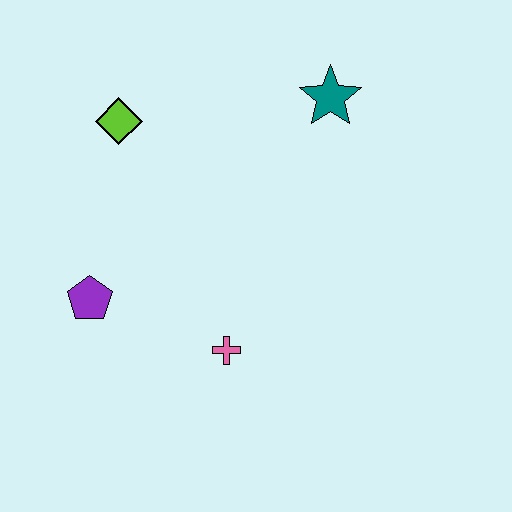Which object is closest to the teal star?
The lime diamond is closest to the teal star.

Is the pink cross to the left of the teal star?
Yes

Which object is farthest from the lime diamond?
The pink cross is farthest from the lime diamond.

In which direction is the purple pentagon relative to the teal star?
The purple pentagon is to the left of the teal star.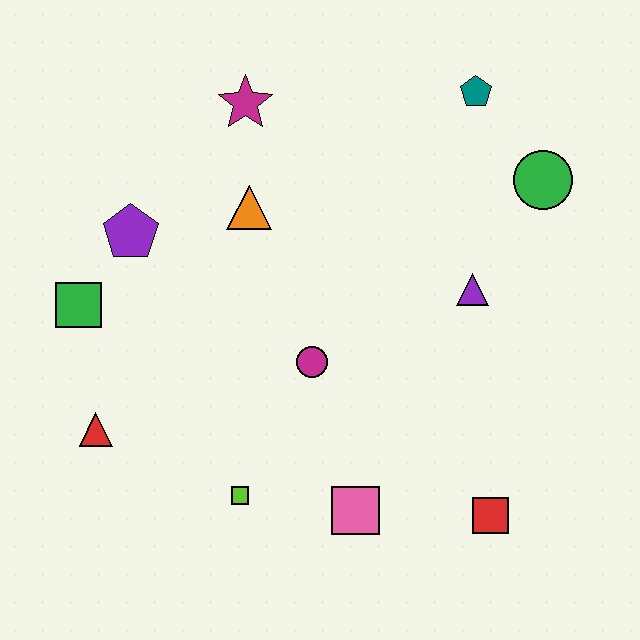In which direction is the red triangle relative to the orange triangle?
The red triangle is below the orange triangle.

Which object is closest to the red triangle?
The green square is closest to the red triangle.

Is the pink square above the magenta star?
No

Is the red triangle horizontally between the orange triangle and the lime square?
No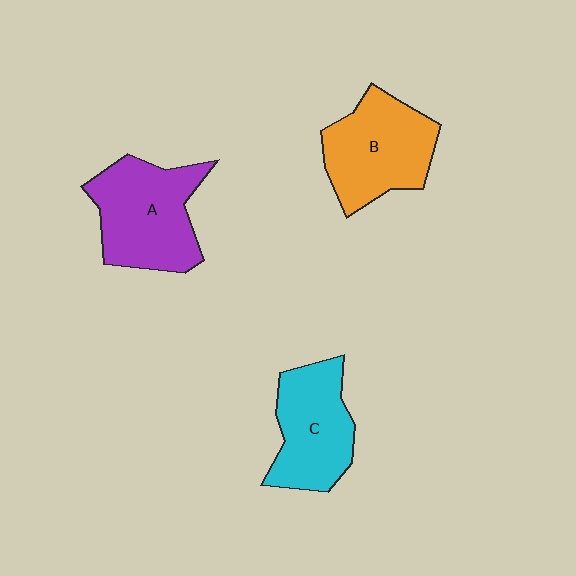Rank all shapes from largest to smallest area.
From largest to smallest: A (purple), B (orange), C (cyan).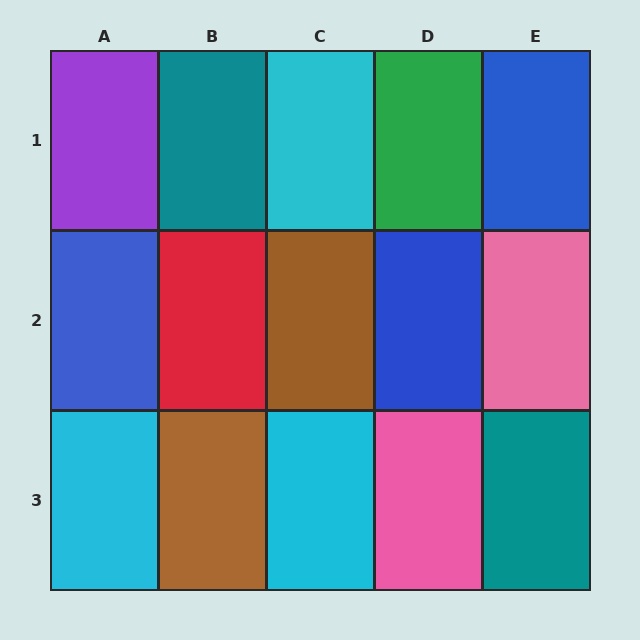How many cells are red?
1 cell is red.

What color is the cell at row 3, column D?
Pink.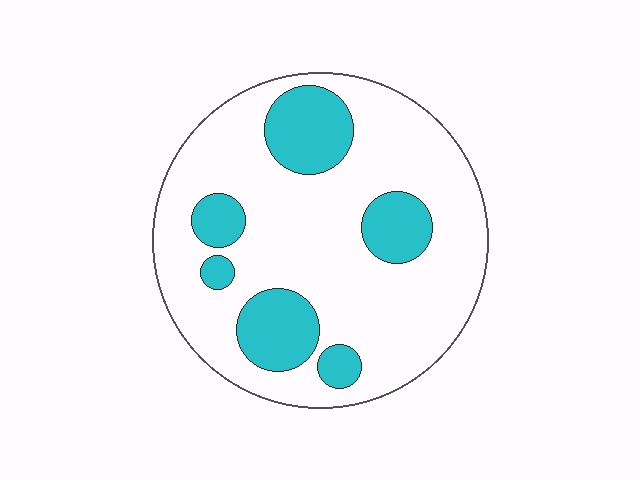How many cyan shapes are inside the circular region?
6.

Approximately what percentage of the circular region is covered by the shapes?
Approximately 25%.